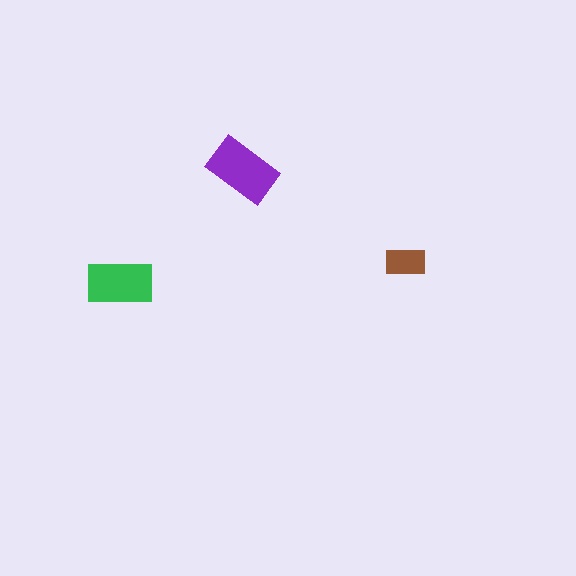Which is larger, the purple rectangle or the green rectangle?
The purple one.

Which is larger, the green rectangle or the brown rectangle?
The green one.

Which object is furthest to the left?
The green rectangle is leftmost.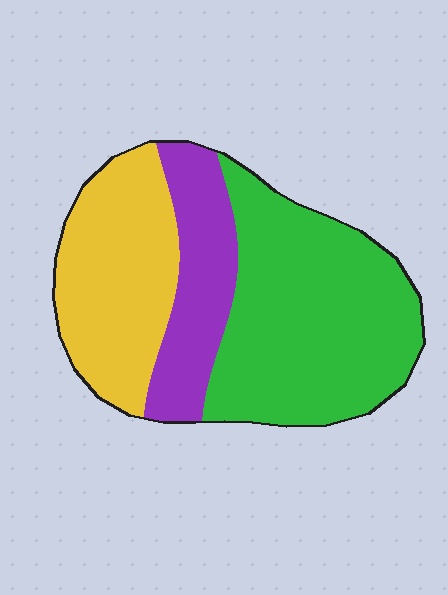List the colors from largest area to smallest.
From largest to smallest: green, yellow, purple.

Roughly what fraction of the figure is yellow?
Yellow covers 31% of the figure.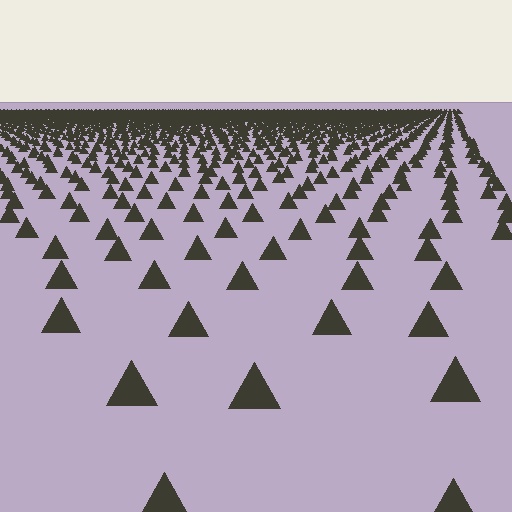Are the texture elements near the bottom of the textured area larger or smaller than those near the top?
Larger. Near the bottom, elements are closer to the viewer and appear at a bigger on-screen size.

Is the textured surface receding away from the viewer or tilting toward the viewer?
The surface is receding away from the viewer. Texture elements get smaller and denser toward the top.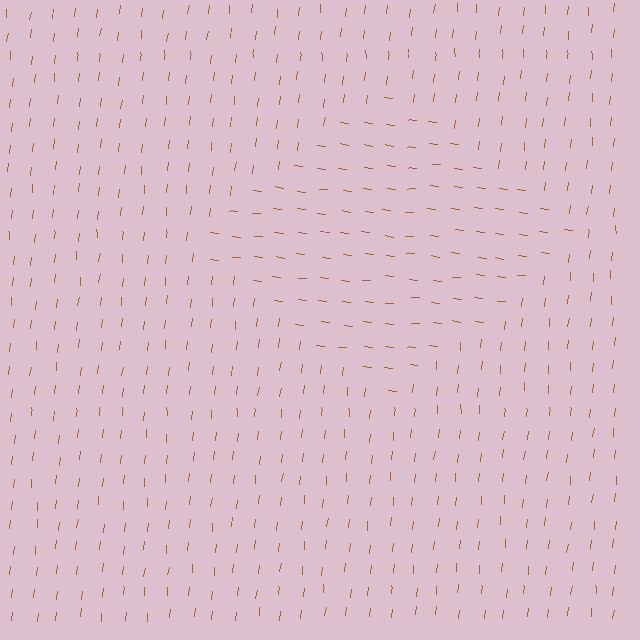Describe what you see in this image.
The image is filled with small brown line segments. A diamond region in the image has lines oriented differently from the surrounding lines, creating a visible texture boundary.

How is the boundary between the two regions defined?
The boundary is defined purely by a change in line orientation (approximately 90 degrees difference). All lines are the same color and thickness.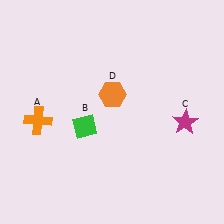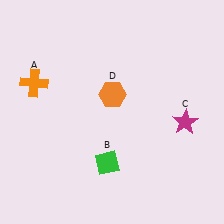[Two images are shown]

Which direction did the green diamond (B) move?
The green diamond (B) moved down.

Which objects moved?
The objects that moved are: the orange cross (A), the green diamond (B).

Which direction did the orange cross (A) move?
The orange cross (A) moved up.